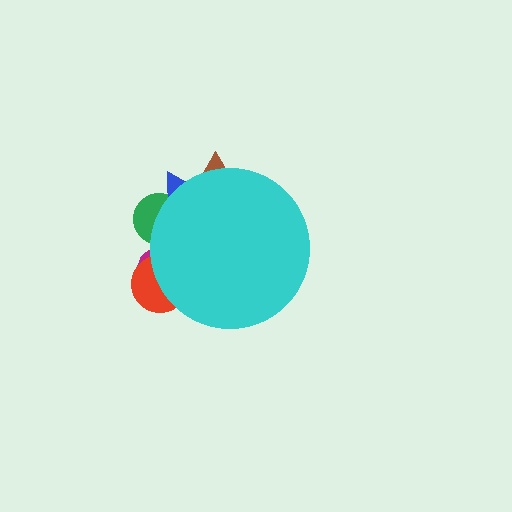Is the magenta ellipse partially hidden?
Yes, the magenta ellipse is partially hidden behind the cyan circle.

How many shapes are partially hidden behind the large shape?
5 shapes are partially hidden.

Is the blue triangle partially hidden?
Yes, the blue triangle is partially hidden behind the cyan circle.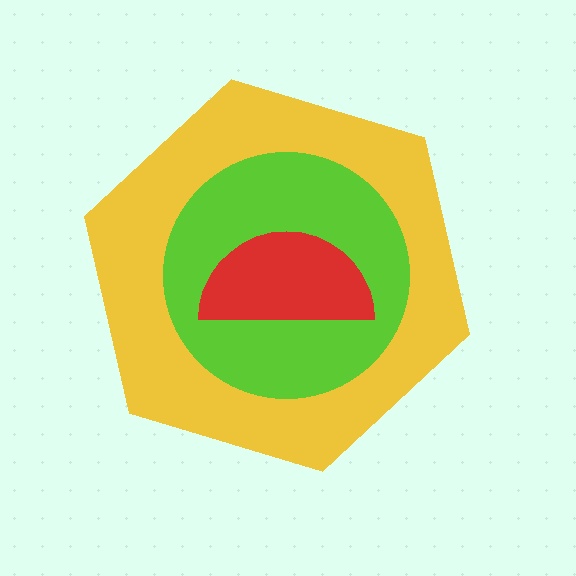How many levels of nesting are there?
3.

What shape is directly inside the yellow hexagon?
The lime circle.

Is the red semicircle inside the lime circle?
Yes.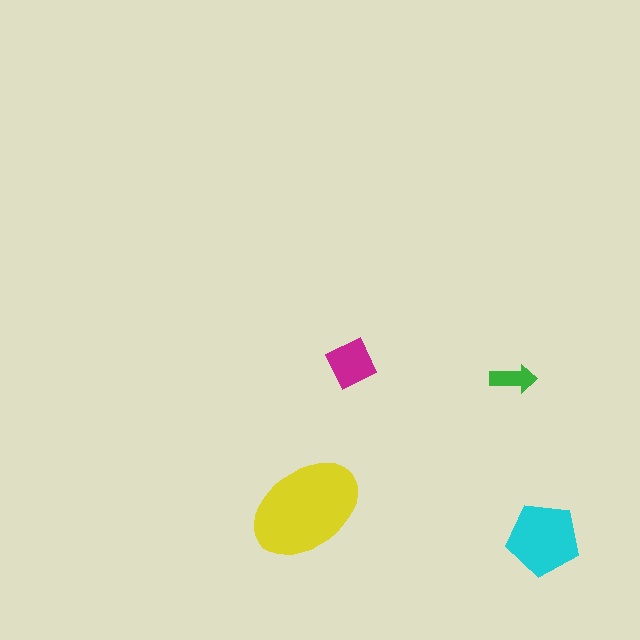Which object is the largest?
The yellow ellipse.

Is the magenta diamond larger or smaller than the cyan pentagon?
Smaller.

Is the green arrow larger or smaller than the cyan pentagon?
Smaller.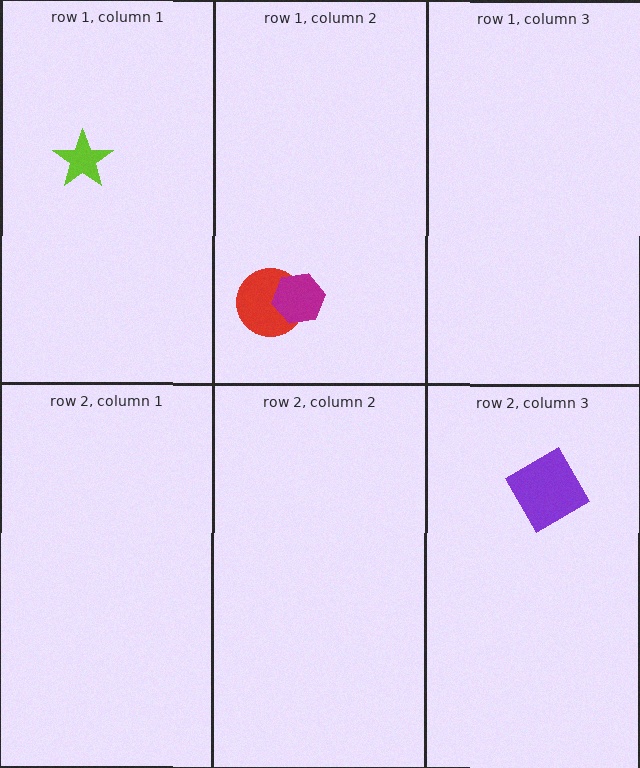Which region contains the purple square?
The row 2, column 3 region.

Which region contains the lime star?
The row 1, column 1 region.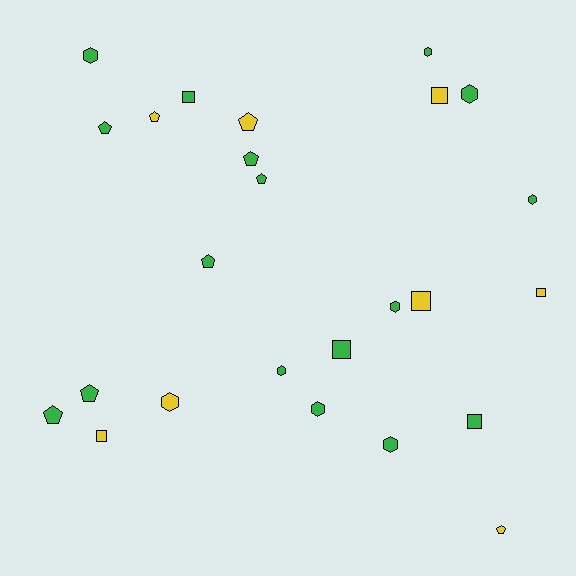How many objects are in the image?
There are 25 objects.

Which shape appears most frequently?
Pentagon, with 9 objects.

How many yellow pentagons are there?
There are 3 yellow pentagons.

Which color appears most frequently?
Green, with 17 objects.